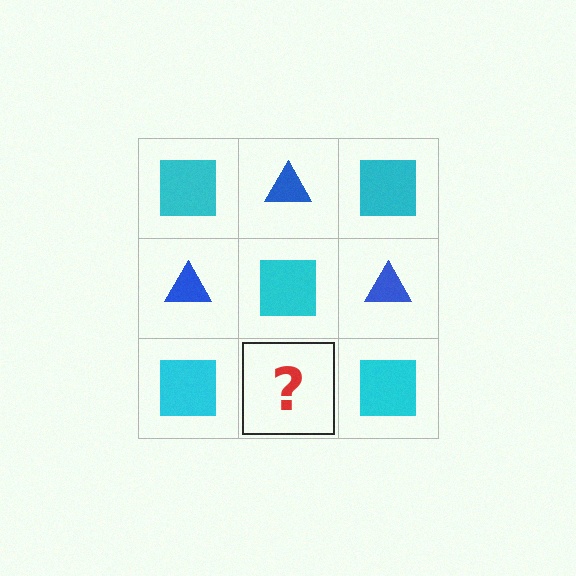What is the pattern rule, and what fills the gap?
The rule is that it alternates cyan square and blue triangle in a checkerboard pattern. The gap should be filled with a blue triangle.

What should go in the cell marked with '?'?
The missing cell should contain a blue triangle.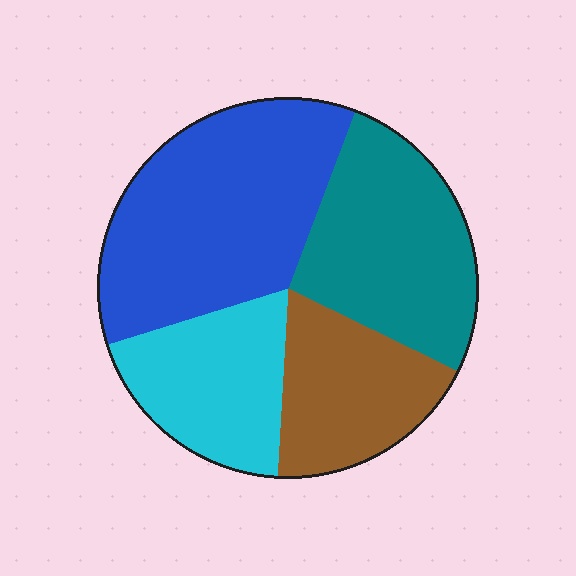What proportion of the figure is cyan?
Cyan takes up about one fifth (1/5) of the figure.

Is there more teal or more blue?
Blue.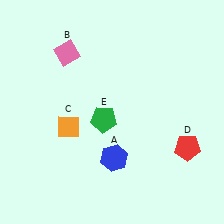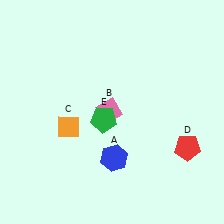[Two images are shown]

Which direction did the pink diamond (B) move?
The pink diamond (B) moved down.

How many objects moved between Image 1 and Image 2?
1 object moved between the two images.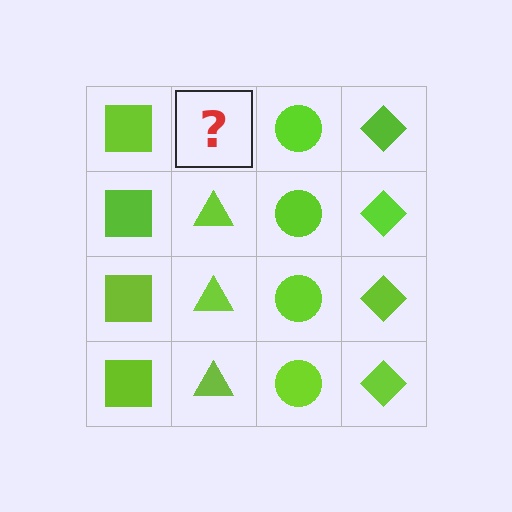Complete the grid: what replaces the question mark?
The question mark should be replaced with a lime triangle.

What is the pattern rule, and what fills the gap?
The rule is that each column has a consistent shape. The gap should be filled with a lime triangle.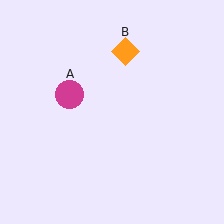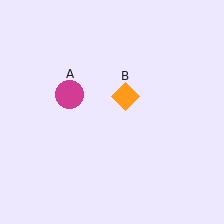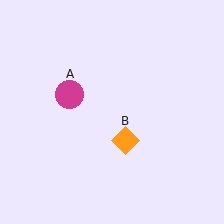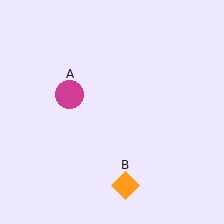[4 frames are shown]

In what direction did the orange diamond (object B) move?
The orange diamond (object B) moved down.